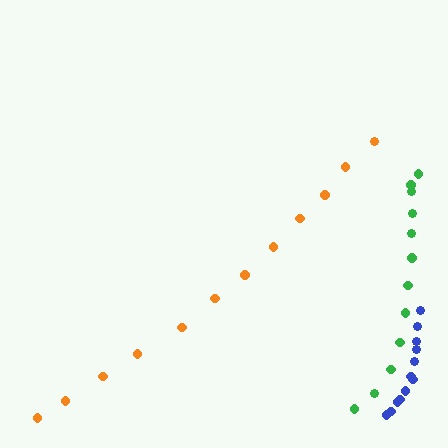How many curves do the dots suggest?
There are 3 distinct paths.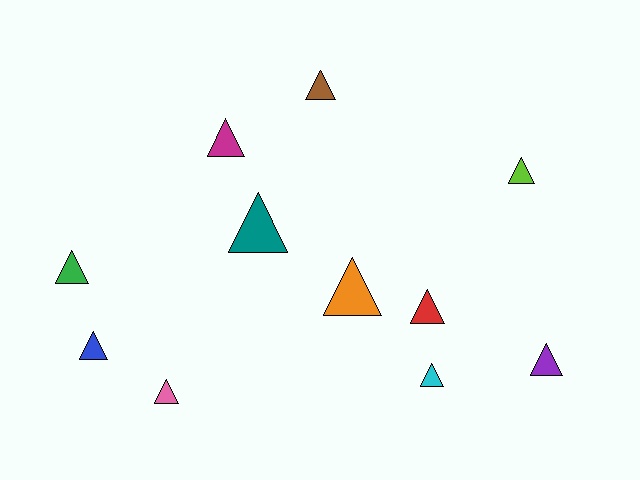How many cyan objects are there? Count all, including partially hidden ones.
There is 1 cyan object.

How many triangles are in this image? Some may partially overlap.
There are 11 triangles.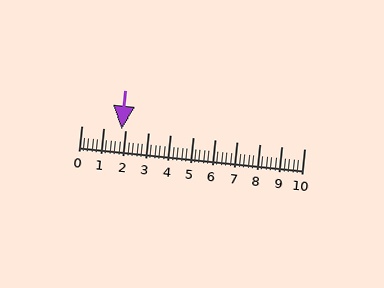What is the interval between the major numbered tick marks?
The major tick marks are spaced 1 units apart.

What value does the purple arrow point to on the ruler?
The purple arrow points to approximately 1.8.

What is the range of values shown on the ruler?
The ruler shows values from 0 to 10.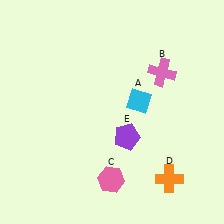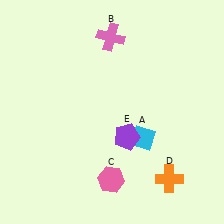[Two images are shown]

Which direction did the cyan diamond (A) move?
The cyan diamond (A) moved down.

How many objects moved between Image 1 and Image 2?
2 objects moved between the two images.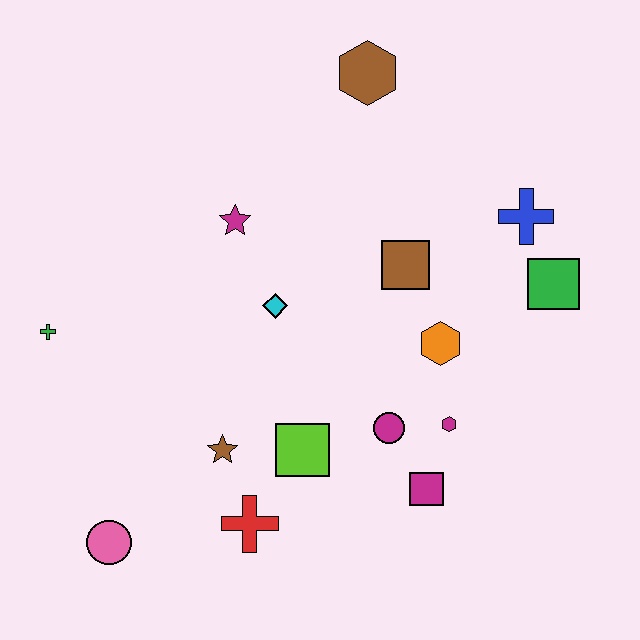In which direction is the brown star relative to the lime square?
The brown star is to the left of the lime square.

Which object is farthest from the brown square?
The pink circle is farthest from the brown square.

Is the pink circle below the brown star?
Yes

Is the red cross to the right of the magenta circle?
No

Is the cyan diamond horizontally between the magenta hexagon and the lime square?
No